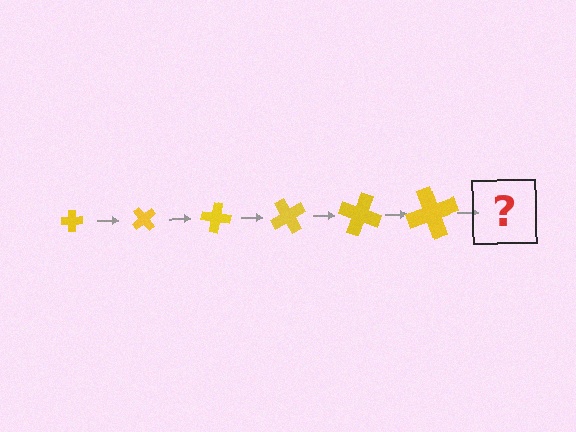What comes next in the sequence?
The next element should be a cross, larger than the previous one and rotated 300 degrees from the start.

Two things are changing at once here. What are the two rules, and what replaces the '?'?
The two rules are that the cross grows larger each step and it rotates 50 degrees each step. The '?' should be a cross, larger than the previous one and rotated 300 degrees from the start.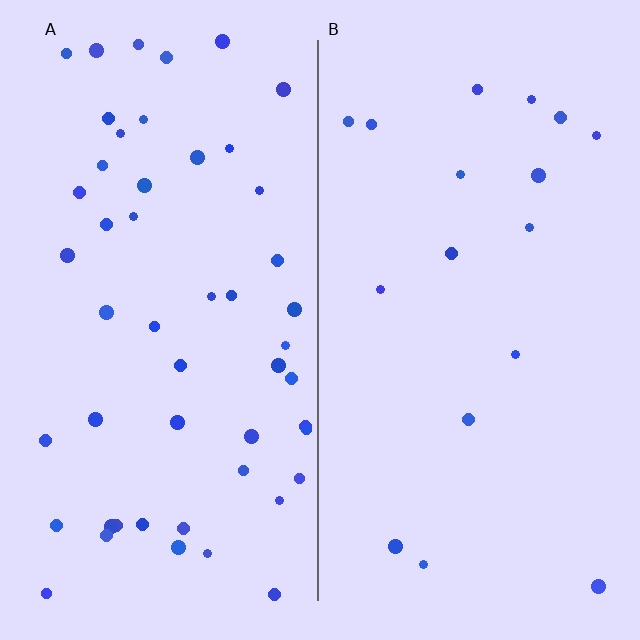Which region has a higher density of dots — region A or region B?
A (the left).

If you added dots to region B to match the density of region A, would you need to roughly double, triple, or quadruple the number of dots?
Approximately triple.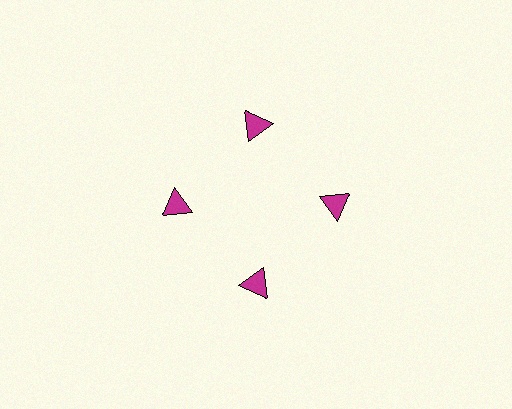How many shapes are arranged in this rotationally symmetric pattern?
There are 4 shapes, arranged in 4 groups of 1.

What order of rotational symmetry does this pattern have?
This pattern has 4-fold rotational symmetry.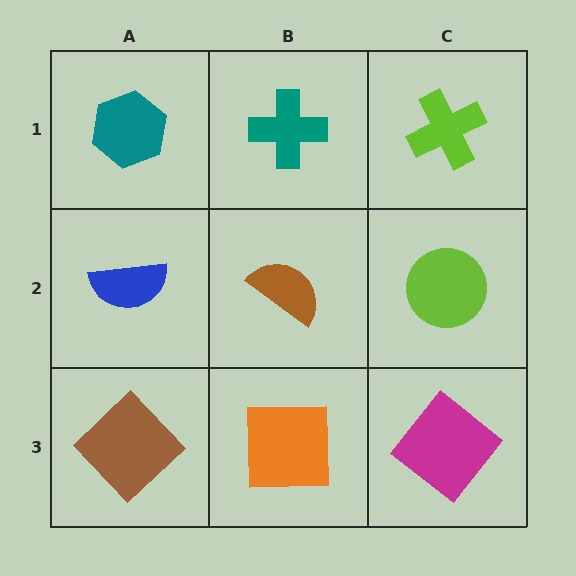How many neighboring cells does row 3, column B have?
3.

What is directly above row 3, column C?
A lime circle.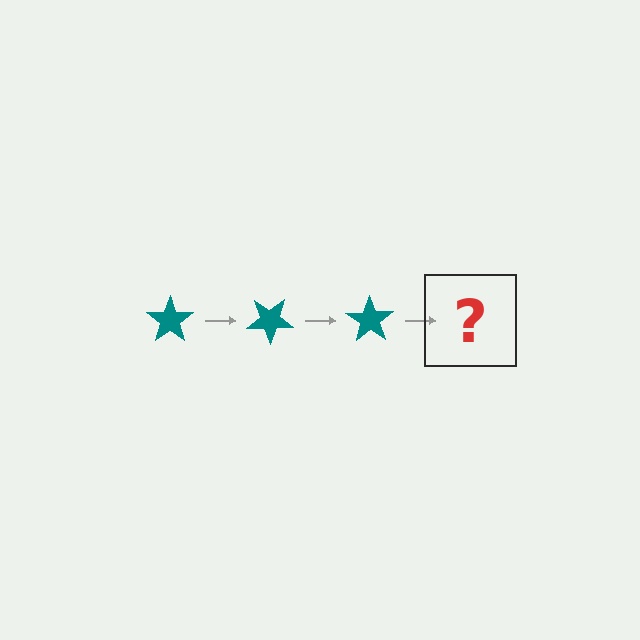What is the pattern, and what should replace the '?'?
The pattern is that the star rotates 35 degrees each step. The '?' should be a teal star rotated 105 degrees.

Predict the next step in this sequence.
The next step is a teal star rotated 105 degrees.